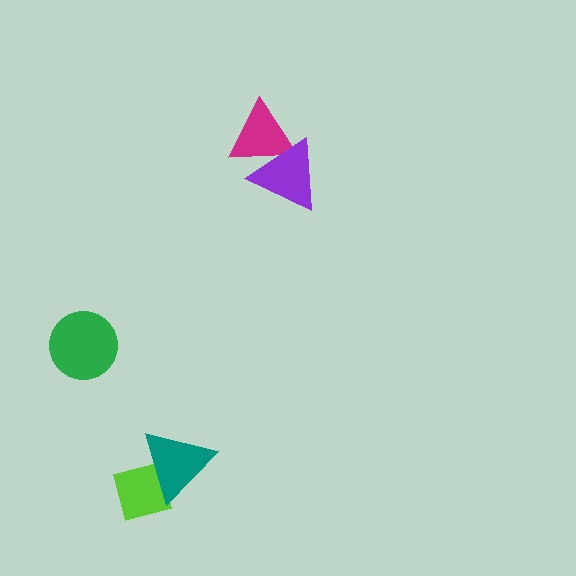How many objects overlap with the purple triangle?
1 object overlaps with the purple triangle.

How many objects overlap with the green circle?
0 objects overlap with the green circle.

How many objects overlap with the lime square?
1 object overlaps with the lime square.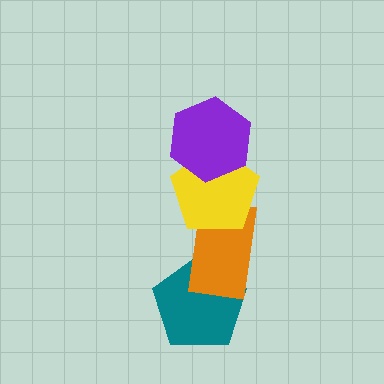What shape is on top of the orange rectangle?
The yellow pentagon is on top of the orange rectangle.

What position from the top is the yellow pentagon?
The yellow pentagon is 2nd from the top.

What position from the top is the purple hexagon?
The purple hexagon is 1st from the top.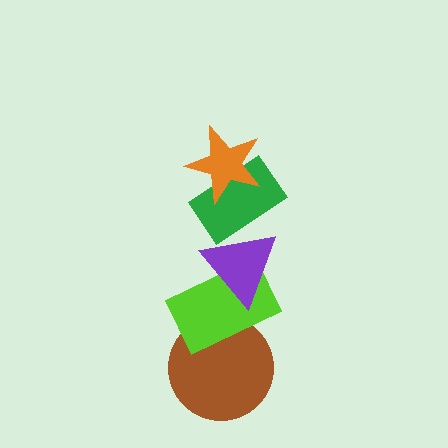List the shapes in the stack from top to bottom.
From top to bottom: the orange star, the green rectangle, the purple triangle, the lime rectangle, the brown circle.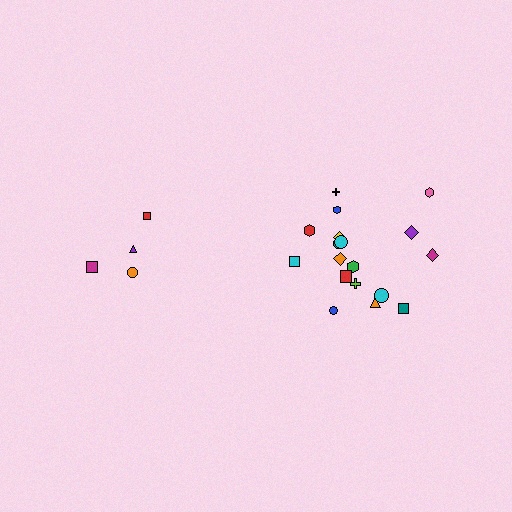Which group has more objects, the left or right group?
The right group.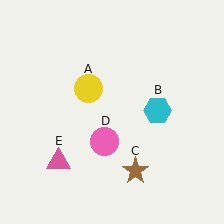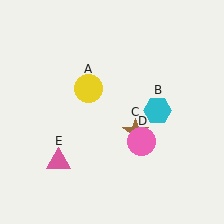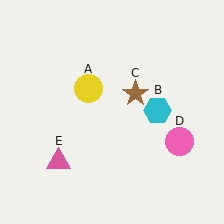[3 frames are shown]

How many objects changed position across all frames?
2 objects changed position: brown star (object C), pink circle (object D).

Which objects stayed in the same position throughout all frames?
Yellow circle (object A) and cyan hexagon (object B) and pink triangle (object E) remained stationary.